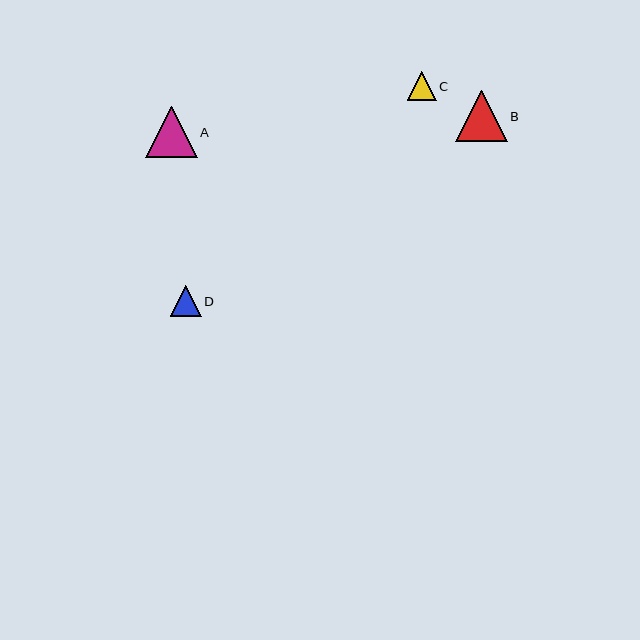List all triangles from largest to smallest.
From largest to smallest: A, B, D, C.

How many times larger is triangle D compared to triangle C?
Triangle D is approximately 1.1 times the size of triangle C.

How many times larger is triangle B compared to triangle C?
Triangle B is approximately 1.8 times the size of triangle C.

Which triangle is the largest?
Triangle A is the largest with a size of approximately 52 pixels.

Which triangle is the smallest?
Triangle C is the smallest with a size of approximately 28 pixels.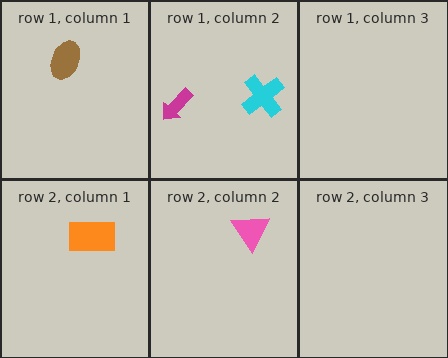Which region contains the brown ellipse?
The row 1, column 1 region.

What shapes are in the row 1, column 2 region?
The magenta arrow, the cyan cross.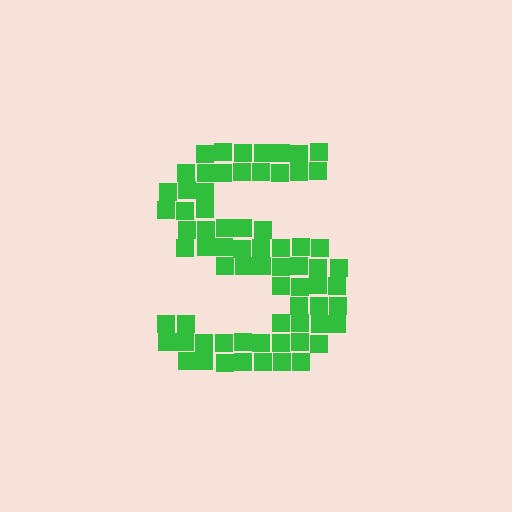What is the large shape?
The large shape is the letter S.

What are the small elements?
The small elements are squares.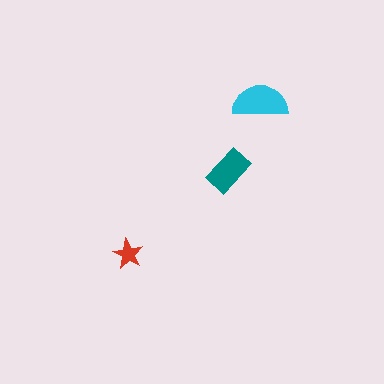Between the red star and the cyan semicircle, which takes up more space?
The cyan semicircle.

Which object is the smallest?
The red star.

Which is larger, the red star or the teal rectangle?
The teal rectangle.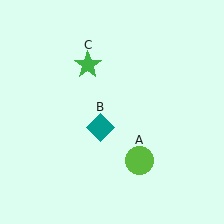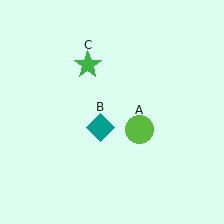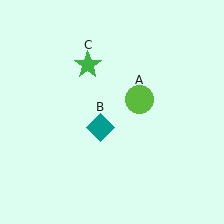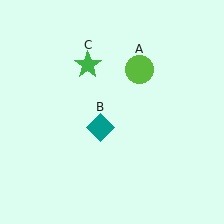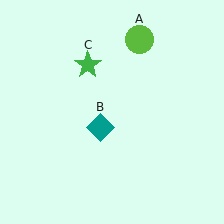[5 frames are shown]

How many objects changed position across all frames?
1 object changed position: lime circle (object A).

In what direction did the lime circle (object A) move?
The lime circle (object A) moved up.